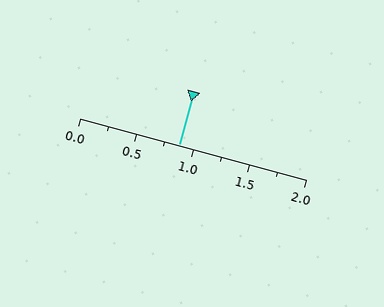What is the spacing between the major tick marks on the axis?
The major ticks are spaced 0.5 apart.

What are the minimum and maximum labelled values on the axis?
The axis runs from 0.0 to 2.0.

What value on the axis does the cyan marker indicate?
The marker indicates approximately 0.88.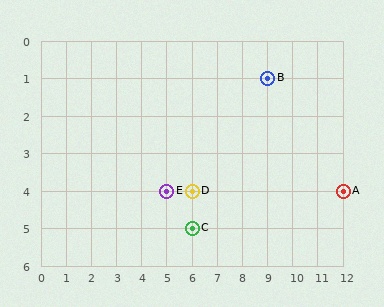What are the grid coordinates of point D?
Point D is at grid coordinates (6, 4).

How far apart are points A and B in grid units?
Points A and B are 3 columns and 3 rows apart (about 4.2 grid units diagonally).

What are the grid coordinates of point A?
Point A is at grid coordinates (12, 4).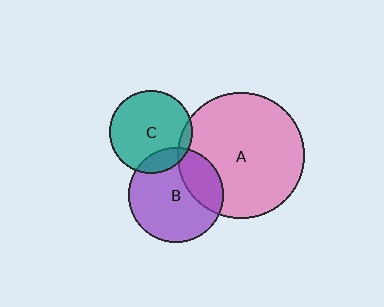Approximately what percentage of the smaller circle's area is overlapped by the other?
Approximately 15%.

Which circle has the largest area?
Circle A (pink).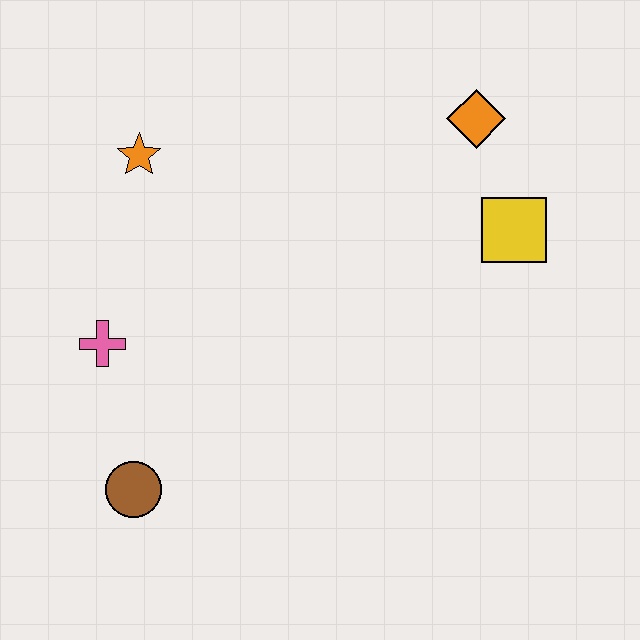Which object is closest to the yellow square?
The orange diamond is closest to the yellow square.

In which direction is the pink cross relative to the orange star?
The pink cross is below the orange star.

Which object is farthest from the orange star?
The yellow square is farthest from the orange star.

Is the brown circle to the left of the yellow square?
Yes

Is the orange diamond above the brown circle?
Yes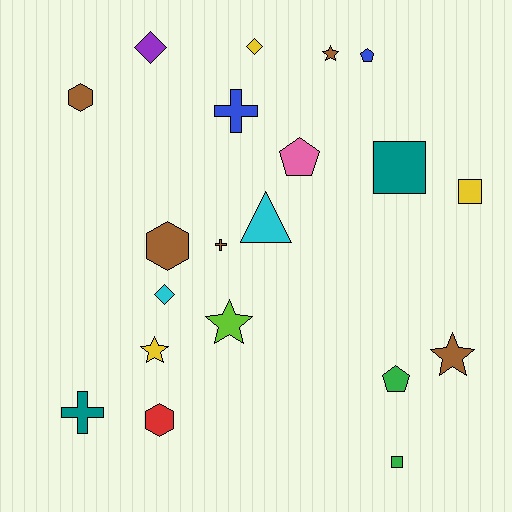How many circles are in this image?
There are no circles.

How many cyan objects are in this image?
There are 2 cyan objects.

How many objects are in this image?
There are 20 objects.